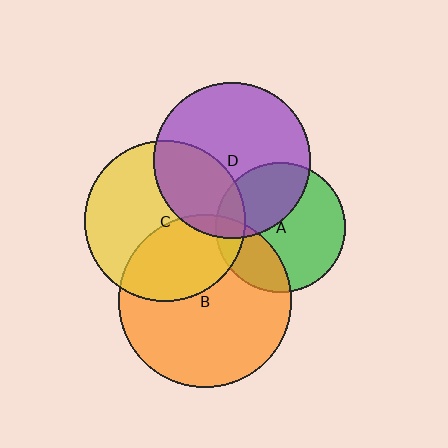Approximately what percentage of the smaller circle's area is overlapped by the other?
Approximately 40%.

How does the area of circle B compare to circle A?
Approximately 1.8 times.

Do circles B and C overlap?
Yes.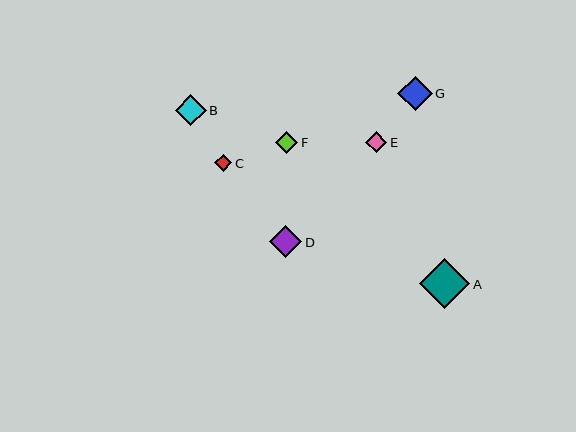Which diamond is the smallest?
Diamond C is the smallest with a size of approximately 17 pixels.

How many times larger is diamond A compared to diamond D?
Diamond A is approximately 1.5 times the size of diamond D.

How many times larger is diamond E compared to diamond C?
Diamond E is approximately 1.2 times the size of diamond C.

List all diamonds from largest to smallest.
From largest to smallest: A, G, D, B, F, E, C.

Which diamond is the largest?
Diamond A is the largest with a size of approximately 50 pixels.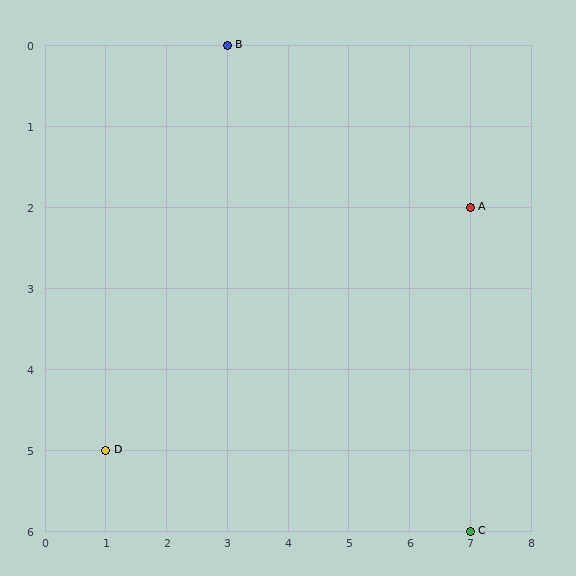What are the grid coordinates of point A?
Point A is at grid coordinates (7, 2).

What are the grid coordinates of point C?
Point C is at grid coordinates (7, 6).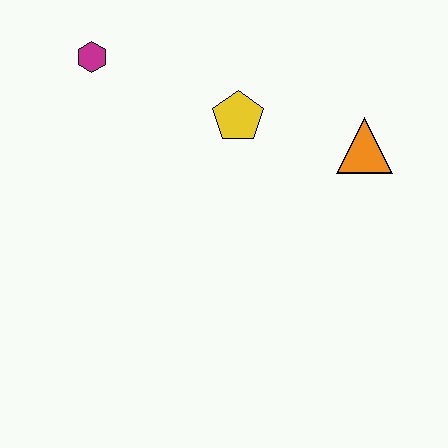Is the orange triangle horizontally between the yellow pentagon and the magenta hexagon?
No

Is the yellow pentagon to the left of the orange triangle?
Yes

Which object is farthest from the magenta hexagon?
The orange triangle is farthest from the magenta hexagon.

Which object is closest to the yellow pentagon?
The orange triangle is closest to the yellow pentagon.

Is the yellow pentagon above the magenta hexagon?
No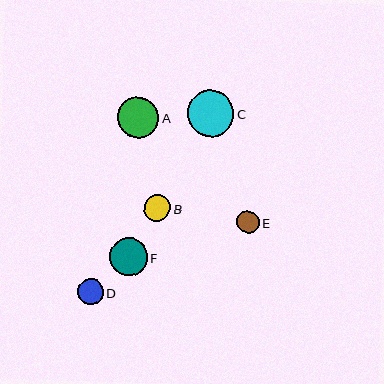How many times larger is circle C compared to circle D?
Circle C is approximately 1.8 times the size of circle D.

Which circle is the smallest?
Circle E is the smallest with a size of approximately 23 pixels.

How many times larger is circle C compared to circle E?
Circle C is approximately 2.1 times the size of circle E.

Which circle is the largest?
Circle C is the largest with a size of approximately 47 pixels.